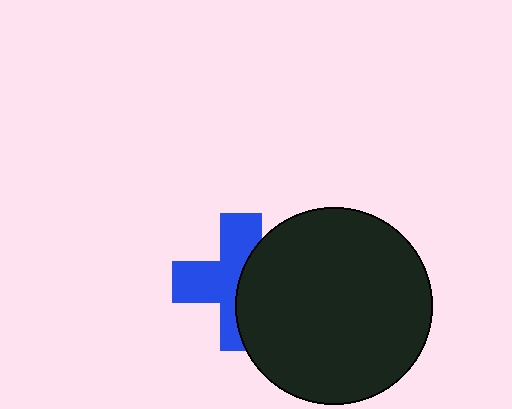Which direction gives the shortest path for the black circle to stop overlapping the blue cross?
Moving right gives the shortest separation.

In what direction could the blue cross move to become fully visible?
The blue cross could move left. That would shift it out from behind the black circle entirely.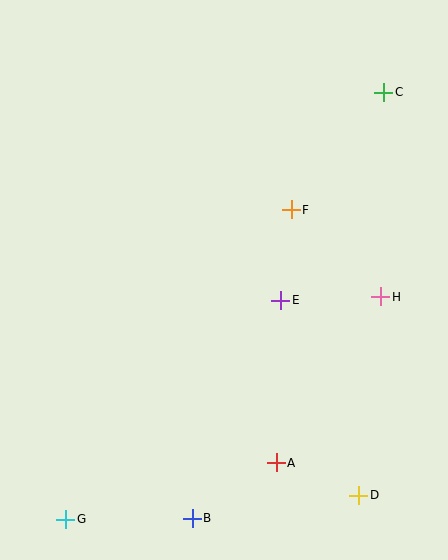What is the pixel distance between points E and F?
The distance between E and F is 91 pixels.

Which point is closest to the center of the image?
Point E at (281, 300) is closest to the center.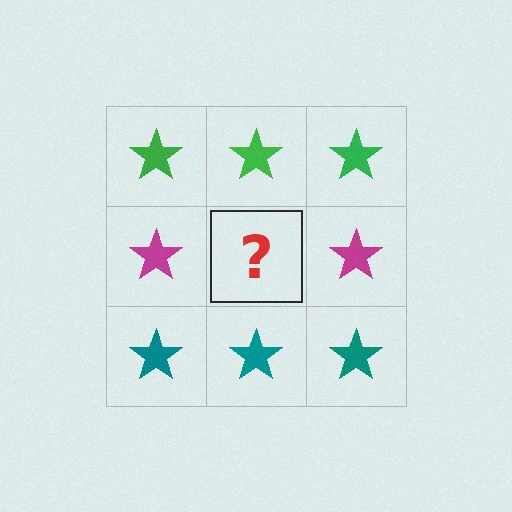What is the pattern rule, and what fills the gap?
The rule is that each row has a consistent color. The gap should be filled with a magenta star.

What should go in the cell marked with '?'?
The missing cell should contain a magenta star.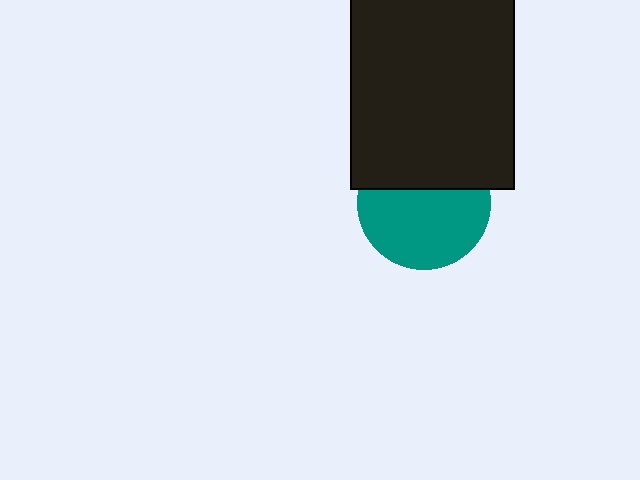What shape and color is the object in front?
The object in front is a black rectangle.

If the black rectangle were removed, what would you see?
You would see the complete teal circle.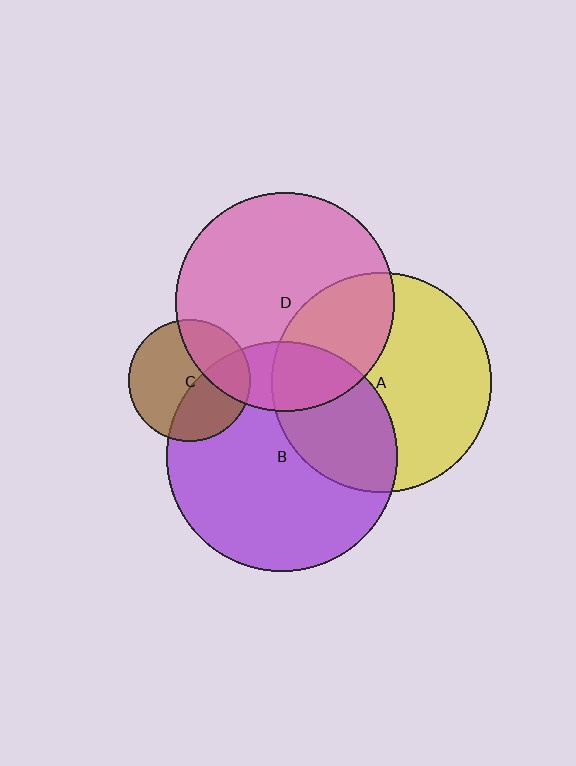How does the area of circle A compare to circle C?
Approximately 3.3 times.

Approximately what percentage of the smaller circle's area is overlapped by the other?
Approximately 20%.